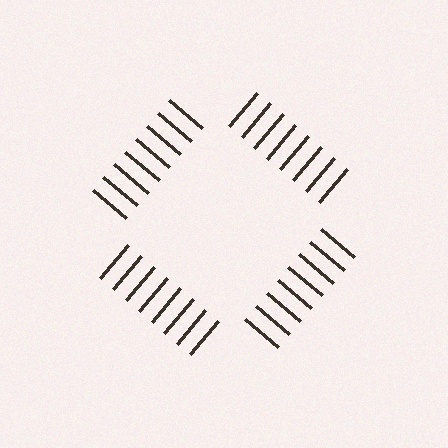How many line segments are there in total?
32 — 8 along each of the 4 edges.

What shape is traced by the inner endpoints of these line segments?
An illusory square — the line segments terminate on its edges but no continuous stroke is drawn.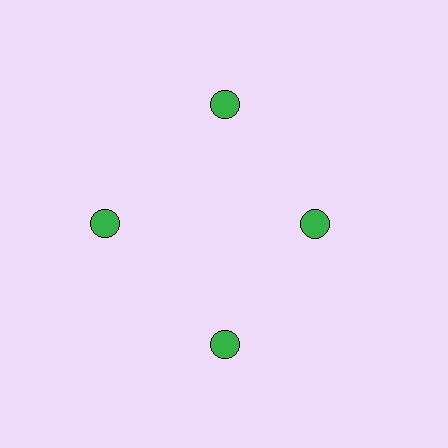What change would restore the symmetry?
The symmetry would be restored by moving it outward, back onto the ring so that all 4 circles sit at equal angles and equal distance from the center.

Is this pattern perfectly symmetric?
No. The 4 green circles are arranged in a ring, but one element near the 3 o'clock position is pulled inward toward the center, breaking the 4-fold rotational symmetry.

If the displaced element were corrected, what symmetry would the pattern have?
It would have 4-fold rotational symmetry — the pattern would map onto itself every 90 degrees.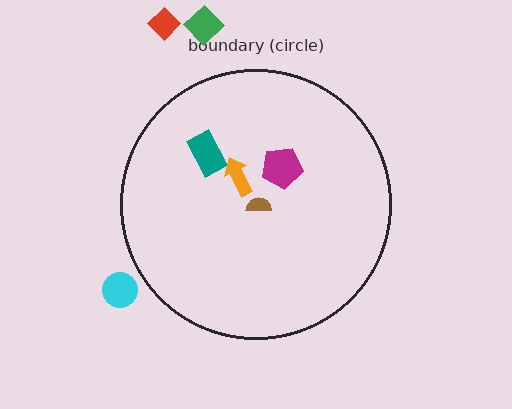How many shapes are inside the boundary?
4 inside, 3 outside.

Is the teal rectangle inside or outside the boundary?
Inside.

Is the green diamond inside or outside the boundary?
Outside.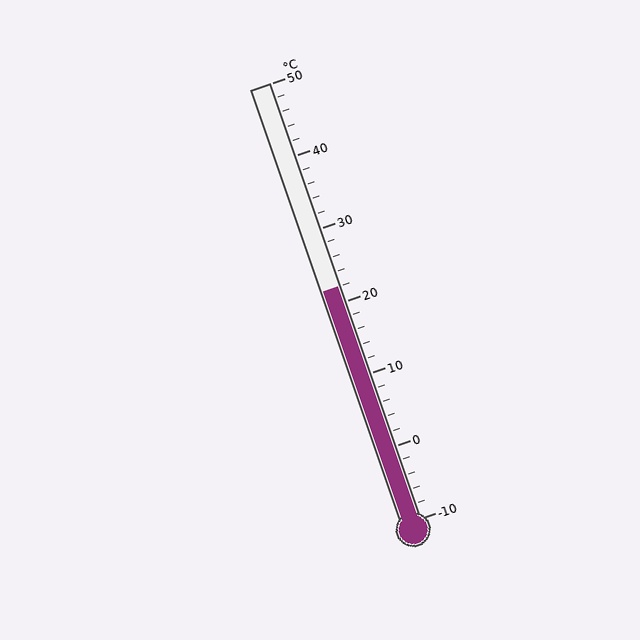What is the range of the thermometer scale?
The thermometer scale ranges from -10°C to 50°C.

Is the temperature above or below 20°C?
The temperature is above 20°C.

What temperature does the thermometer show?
The thermometer shows approximately 22°C.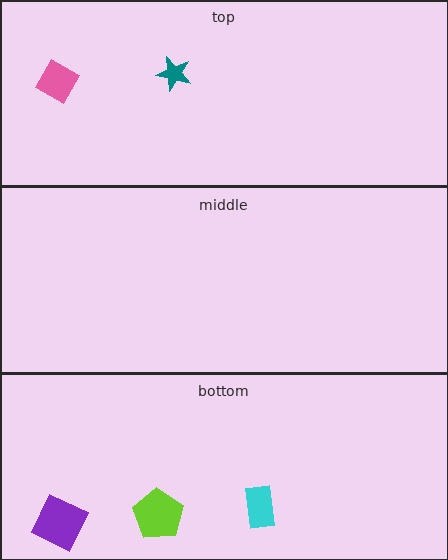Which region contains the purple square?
The bottom region.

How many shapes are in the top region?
2.